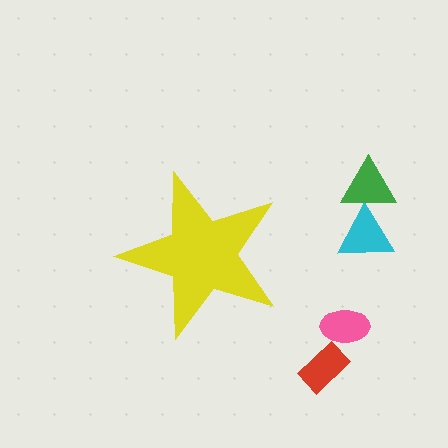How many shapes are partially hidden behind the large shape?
0 shapes are partially hidden.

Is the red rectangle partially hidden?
No, the red rectangle is fully visible.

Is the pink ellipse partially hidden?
No, the pink ellipse is fully visible.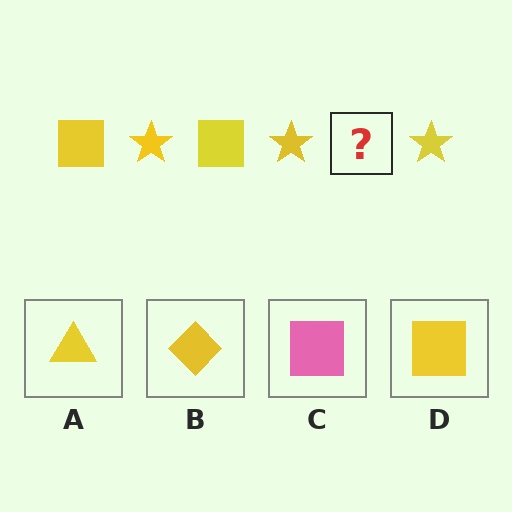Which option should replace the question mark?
Option D.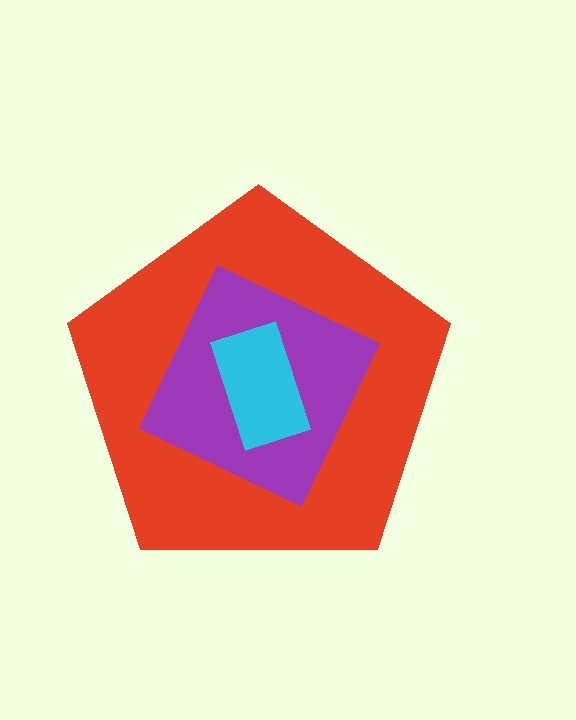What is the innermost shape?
The cyan rectangle.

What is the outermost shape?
The red pentagon.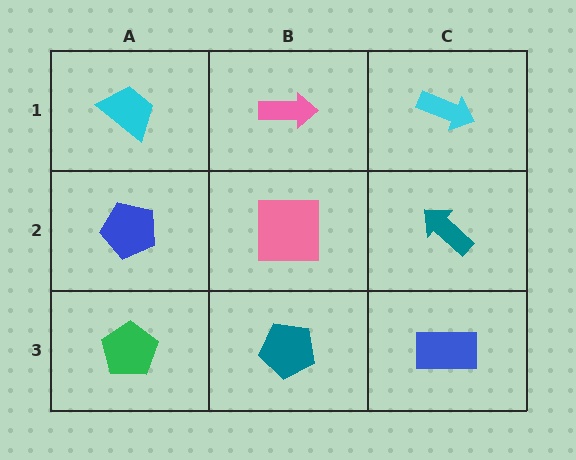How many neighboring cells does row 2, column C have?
3.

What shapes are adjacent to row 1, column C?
A teal arrow (row 2, column C), a pink arrow (row 1, column B).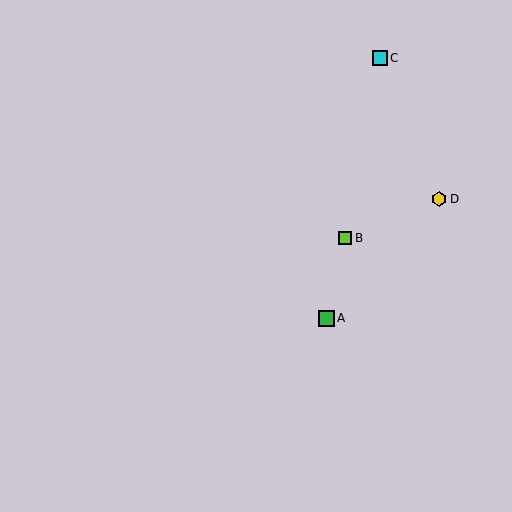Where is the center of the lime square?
The center of the lime square is at (345, 238).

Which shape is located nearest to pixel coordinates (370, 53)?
The cyan square (labeled C) at (380, 58) is nearest to that location.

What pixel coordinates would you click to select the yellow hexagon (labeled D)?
Click at (439, 199) to select the yellow hexagon D.